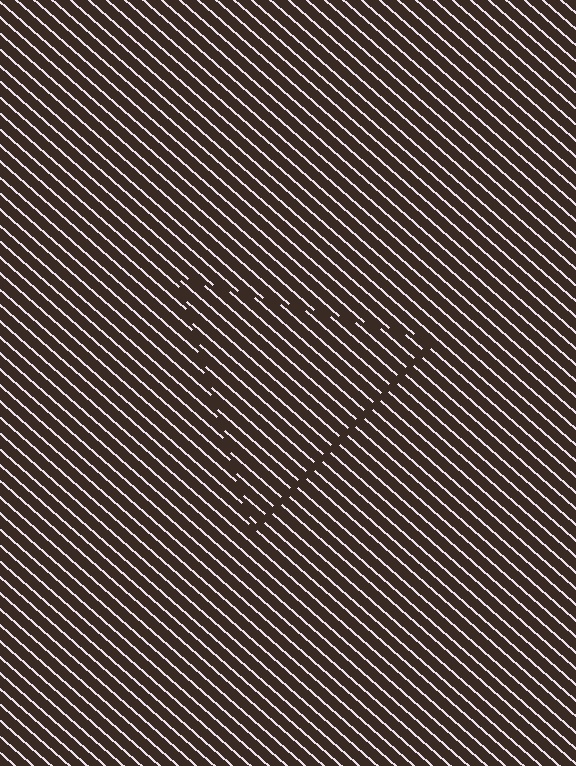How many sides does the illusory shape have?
3 sides — the line-ends trace a triangle.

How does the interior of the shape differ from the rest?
The interior of the shape contains the same grating, shifted by half a period — the contour is defined by the phase discontinuity where line-ends from the inner and outer gratings abut.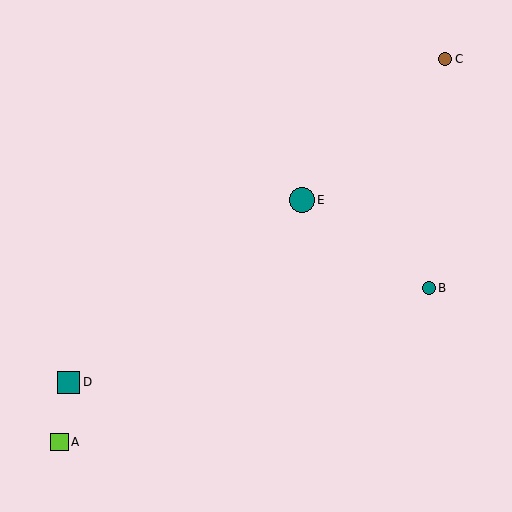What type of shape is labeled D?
Shape D is a teal square.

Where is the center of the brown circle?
The center of the brown circle is at (445, 59).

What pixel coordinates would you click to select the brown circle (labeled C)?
Click at (445, 59) to select the brown circle C.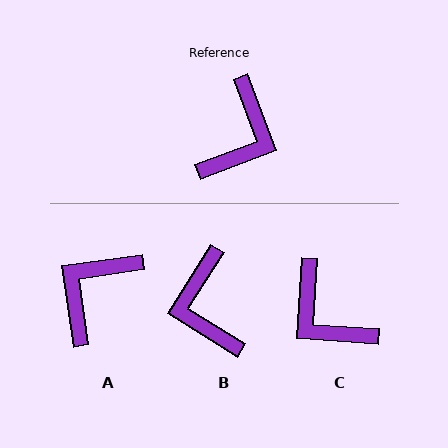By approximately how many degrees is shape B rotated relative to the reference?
Approximately 143 degrees clockwise.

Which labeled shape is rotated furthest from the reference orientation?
A, about 167 degrees away.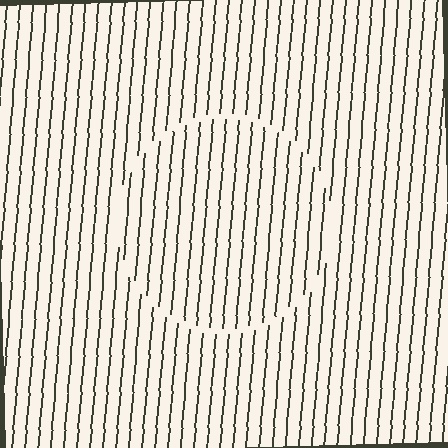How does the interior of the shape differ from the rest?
The interior of the shape contains the same grating, shifted by half a period — the contour is defined by the phase discontinuity where line-ends from the inner and outer gratings abut.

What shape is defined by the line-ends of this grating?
An illusory circle. The interior of the shape contains the same grating, shifted by half a period — the contour is defined by the phase discontinuity where line-ends from the inner and outer gratings abut.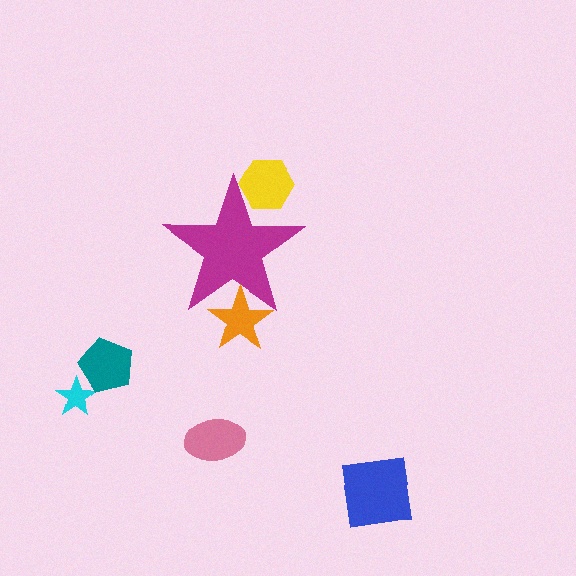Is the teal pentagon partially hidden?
No, the teal pentagon is fully visible.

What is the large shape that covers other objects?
A magenta star.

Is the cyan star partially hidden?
No, the cyan star is fully visible.